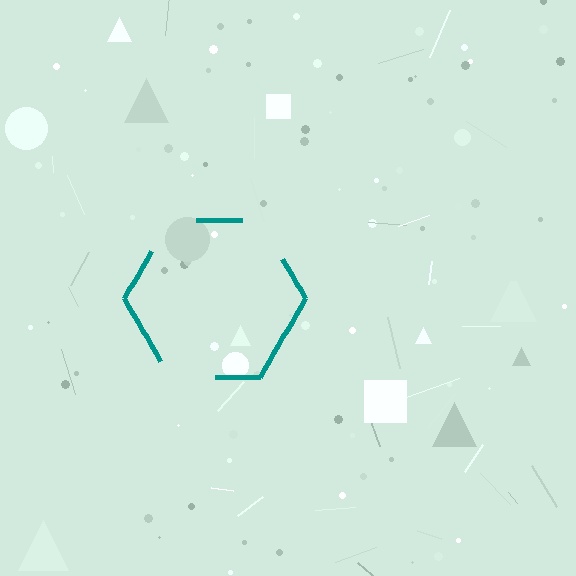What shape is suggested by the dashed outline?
The dashed outline suggests a hexagon.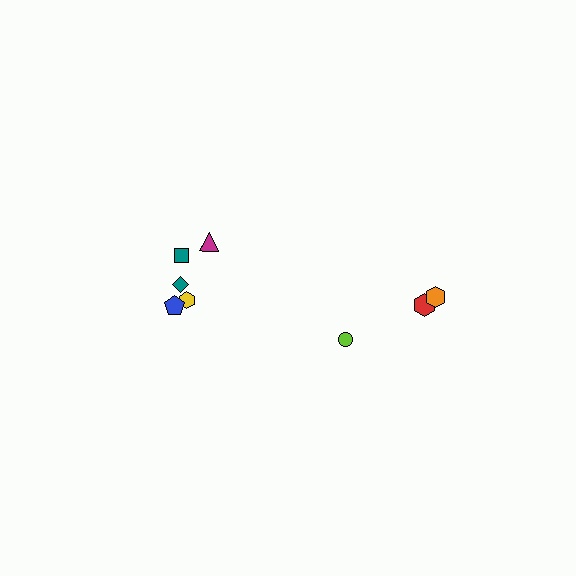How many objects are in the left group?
There are 5 objects.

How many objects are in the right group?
There are 3 objects.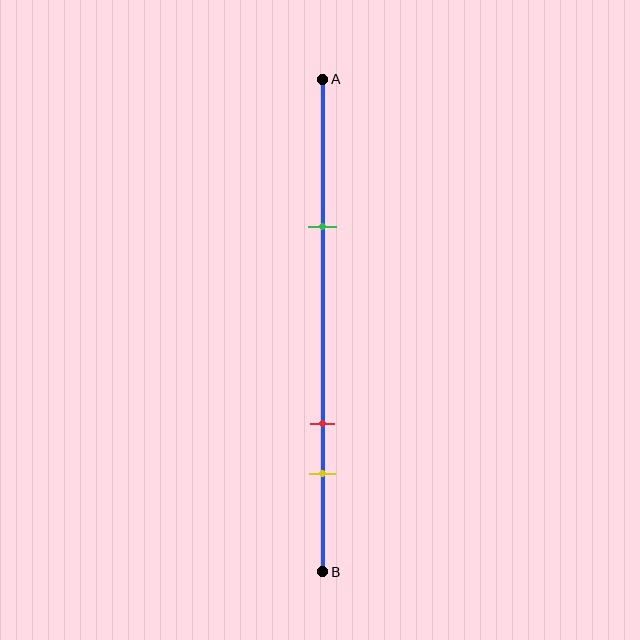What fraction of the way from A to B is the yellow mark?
The yellow mark is approximately 80% (0.8) of the way from A to B.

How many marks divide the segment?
There are 3 marks dividing the segment.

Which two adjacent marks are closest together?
The red and yellow marks are the closest adjacent pair.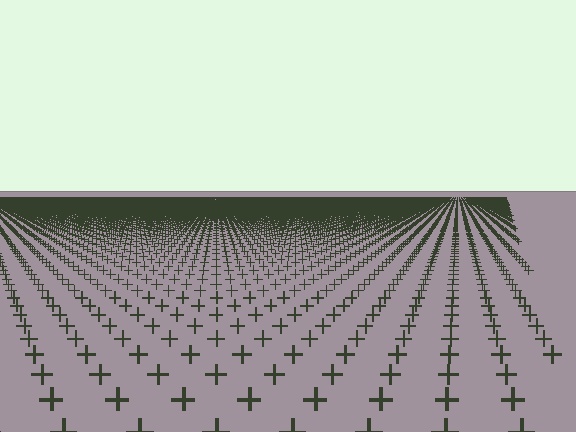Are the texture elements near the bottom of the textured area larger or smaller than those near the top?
Larger. Near the bottom, elements are closer to the viewer and appear at a bigger on-screen size.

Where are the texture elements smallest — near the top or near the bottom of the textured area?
Near the top.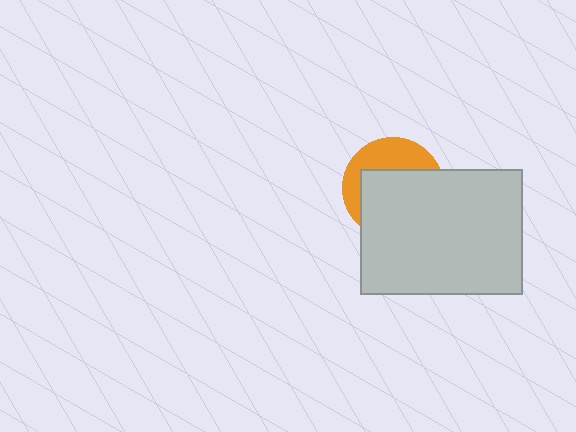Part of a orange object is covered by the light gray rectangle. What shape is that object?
It is a circle.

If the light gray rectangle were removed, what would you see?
You would see the complete orange circle.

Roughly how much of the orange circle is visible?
A small part of it is visible (roughly 37%).